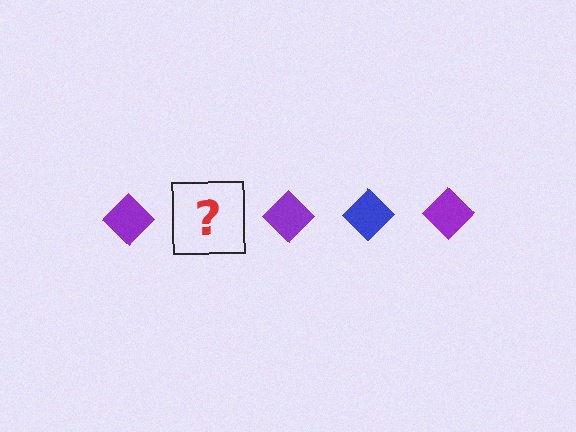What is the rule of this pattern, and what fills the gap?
The rule is that the pattern cycles through purple, blue diamonds. The gap should be filled with a blue diamond.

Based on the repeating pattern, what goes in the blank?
The blank should be a blue diamond.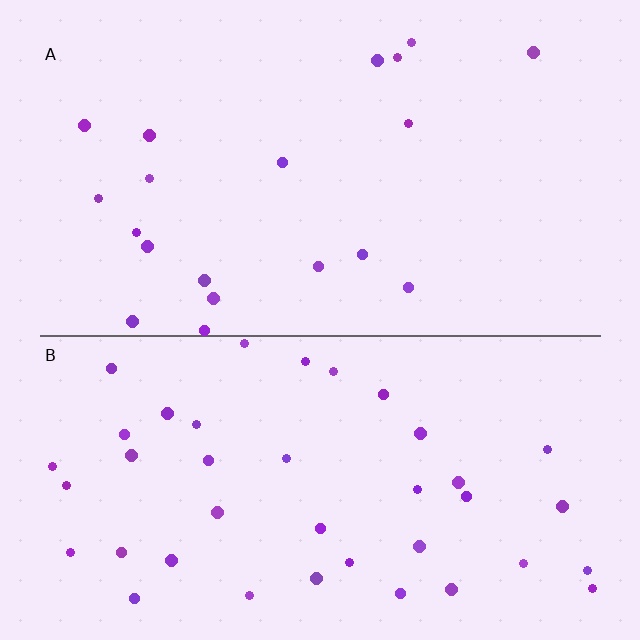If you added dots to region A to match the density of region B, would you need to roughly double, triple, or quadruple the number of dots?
Approximately double.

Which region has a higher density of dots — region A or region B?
B (the bottom).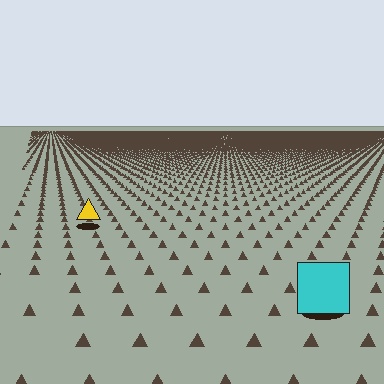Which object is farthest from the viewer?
The yellow triangle is farthest from the viewer. It appears smaller and the ground texture around it is denser.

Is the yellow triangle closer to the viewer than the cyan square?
No. The cyan square is closer — you can tell from the texture gradient: the ground texture is coarser near it.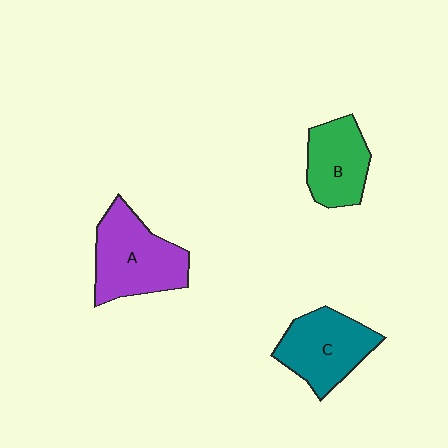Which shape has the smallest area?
Shape B (green).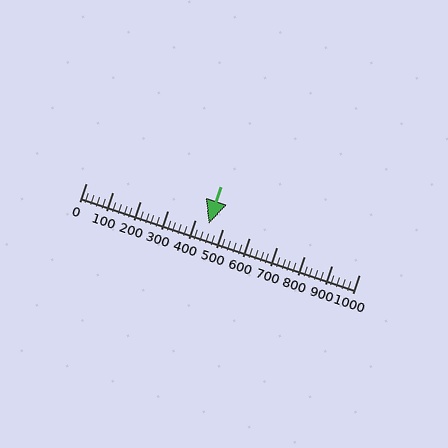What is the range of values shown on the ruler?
The ruler shows values from 0 to 1000.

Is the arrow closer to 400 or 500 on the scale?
The arrow is closer to 400.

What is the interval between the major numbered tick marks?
The major tick marks are spaced 100 units apart.